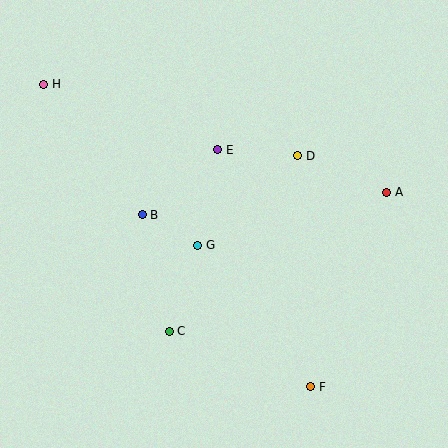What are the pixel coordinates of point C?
Point C is at (169, 331).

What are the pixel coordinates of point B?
Point B is at (142, 215).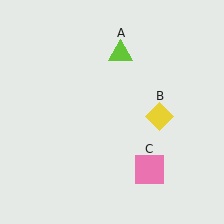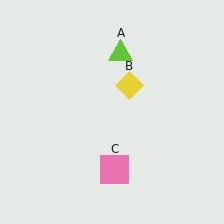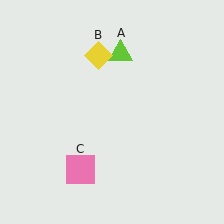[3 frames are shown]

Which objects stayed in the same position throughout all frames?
Lime triangle (object A) remained stationary.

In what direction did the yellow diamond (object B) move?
The yellow diamond (object B) moved up and to the left.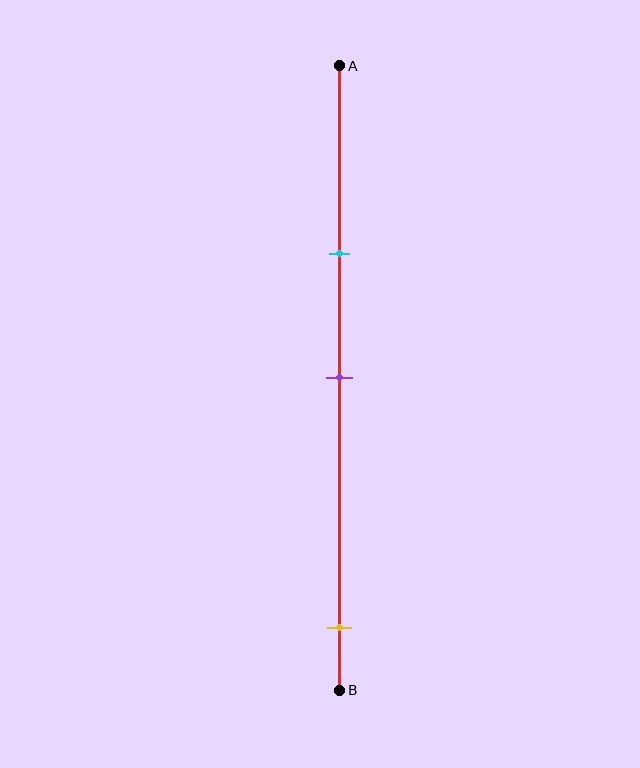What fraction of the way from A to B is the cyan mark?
The cyan mark is approximately 30% (0.3) of the way from A to B.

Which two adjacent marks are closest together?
The cyan and purple marks are the closest adjacent pair.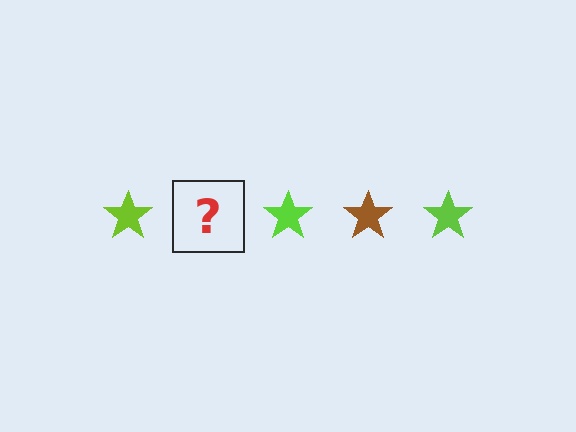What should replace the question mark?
The question mark should be replaced with a brown star.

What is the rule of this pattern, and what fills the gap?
The rule is that the pattern cycles through lime, brown stars. The gap should be filled with a brown star.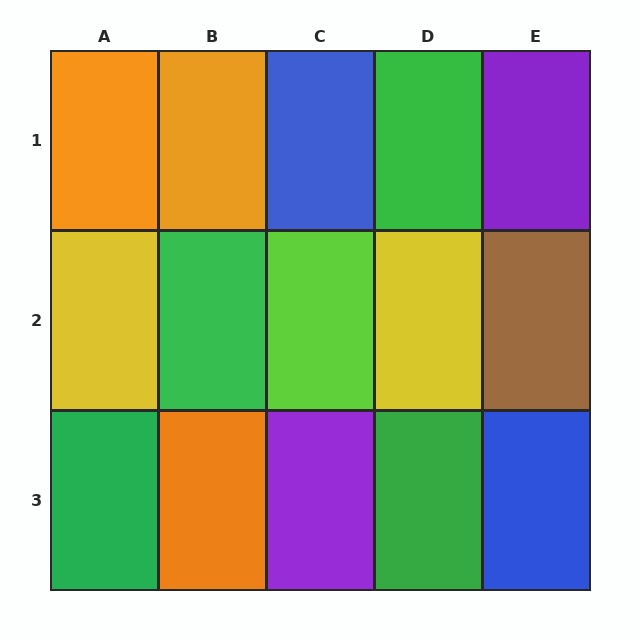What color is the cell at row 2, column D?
Yellow.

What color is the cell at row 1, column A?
Orange.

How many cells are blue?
2 cells are blue.